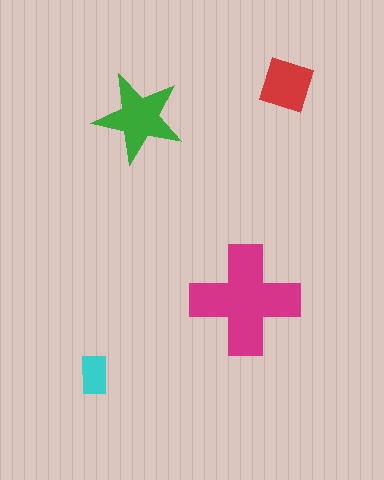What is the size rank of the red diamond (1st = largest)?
3rd.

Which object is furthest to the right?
The red diamond is rightmost.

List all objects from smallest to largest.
The cyan rectangle, the red diamond, the green star, the magenta cross.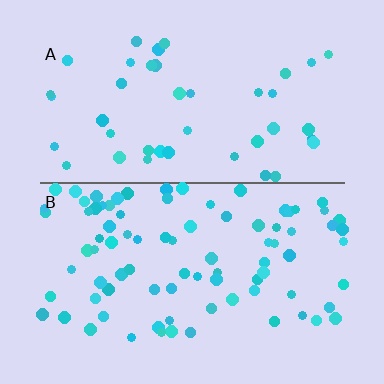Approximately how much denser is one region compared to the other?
Approximately 2.0× — region B over region A.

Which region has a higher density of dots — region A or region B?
B (the bottom).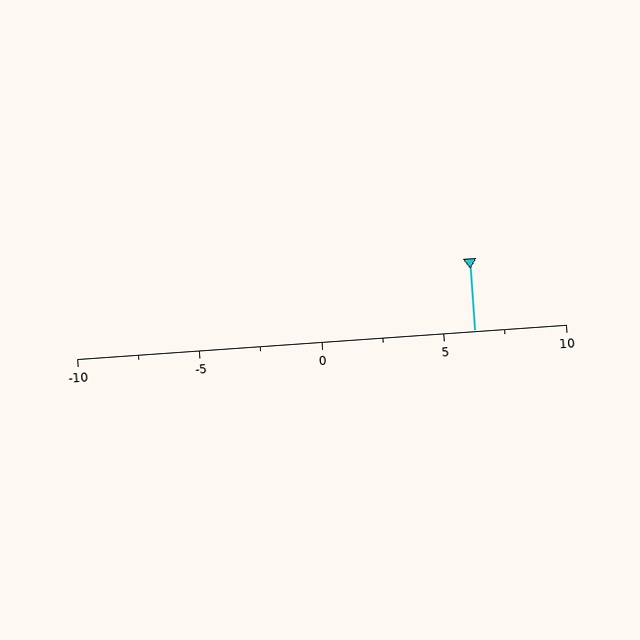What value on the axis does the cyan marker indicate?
The marker indicates approximately 6.2.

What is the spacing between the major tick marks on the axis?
The major ticks are spaced 5 apart.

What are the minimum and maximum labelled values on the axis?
The axis runs from -10 to 10.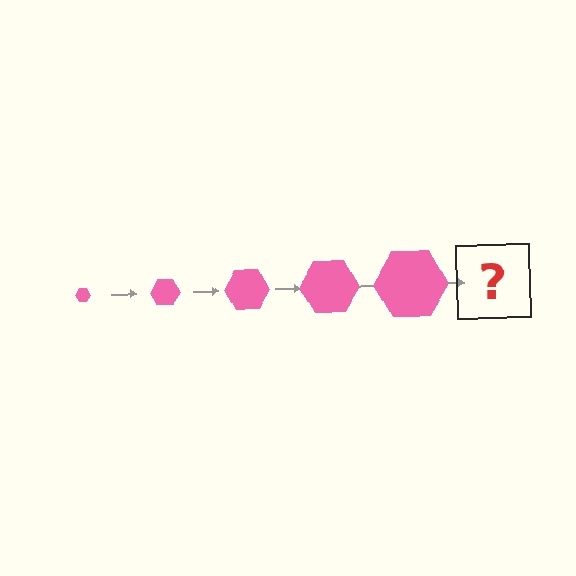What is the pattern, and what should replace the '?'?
The pattern is that the hexagon gets progressively larger each step. The '?' should be a pink hexagon, larger than the previous one.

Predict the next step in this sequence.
The next step is a pink hexagon, larger than the previous one.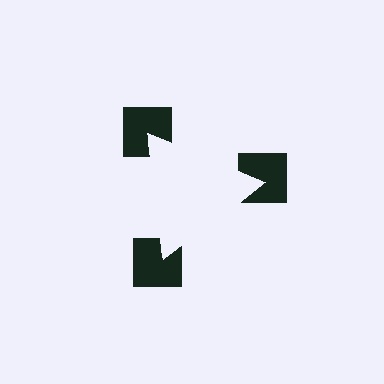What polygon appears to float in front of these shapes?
An illusory triangle — its edges are inferred from the aligned wedge cuts in the notched squares, not physically drawn.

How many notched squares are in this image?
There are 3 — one at each vertex of the illusory triangle.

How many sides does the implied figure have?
3 sides.